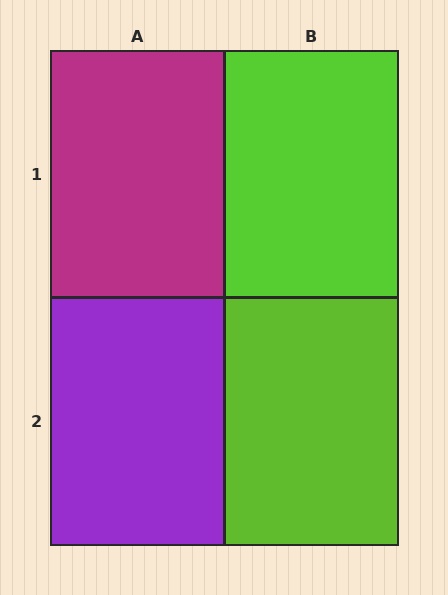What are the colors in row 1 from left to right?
Magenta, lime.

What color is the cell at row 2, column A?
Purple.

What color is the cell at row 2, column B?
Lime.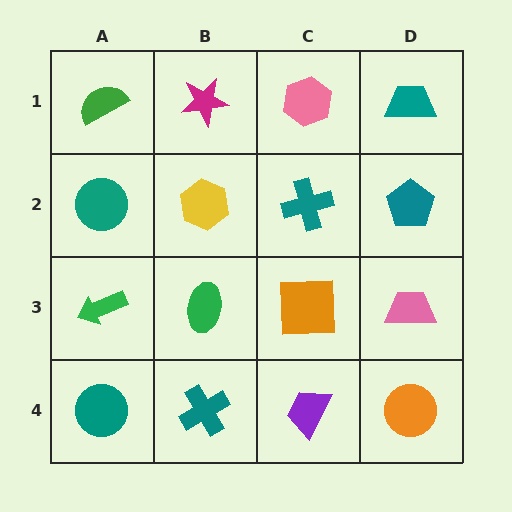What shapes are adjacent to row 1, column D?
A teal pentagon (row 2, column D), a pink hexagon (row 1, column C).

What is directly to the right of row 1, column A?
A magenta star.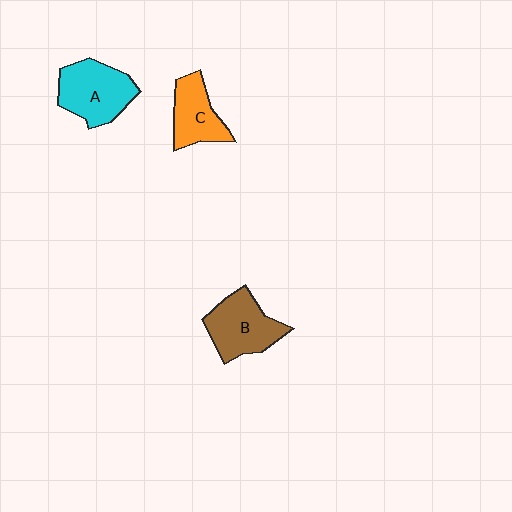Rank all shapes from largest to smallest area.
From largest to smallest: A (cyan), B (brown), C (orange).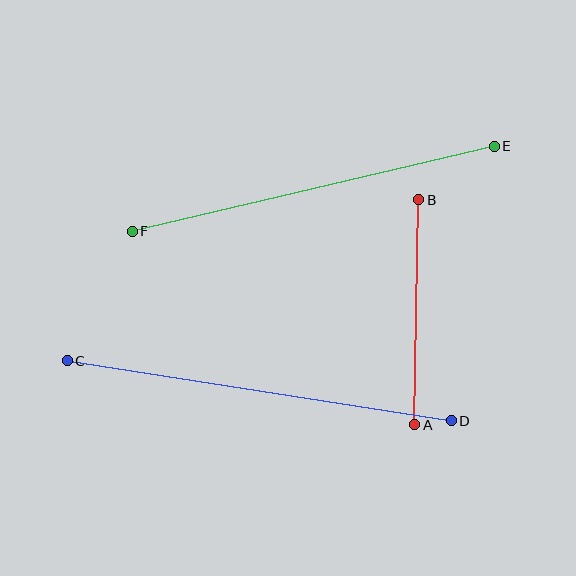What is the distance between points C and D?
The distance is approximately 388 pixels.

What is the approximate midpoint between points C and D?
The midpoint is at approximately (259, 391) pixels.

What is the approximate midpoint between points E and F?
The midpoint is at approximately (313, 189) pixels.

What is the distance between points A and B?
The distance is approximately 225 pixels.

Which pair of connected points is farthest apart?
Points C and D are farthest apart.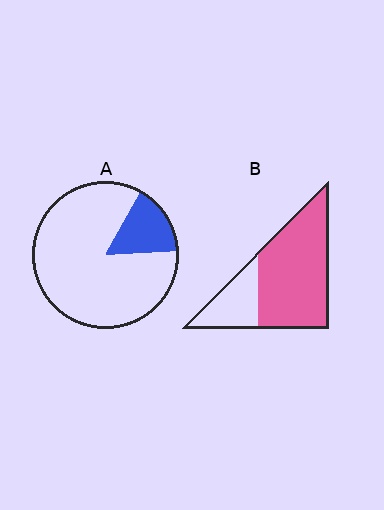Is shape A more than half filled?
No.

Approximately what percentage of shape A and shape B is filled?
A is approximately 15% and B is approximately 75%.